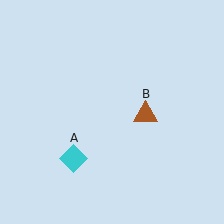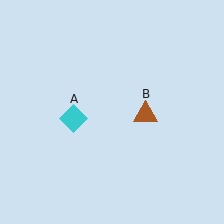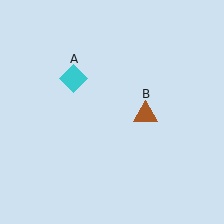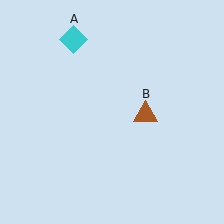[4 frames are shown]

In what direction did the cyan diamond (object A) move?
The cyan diamond (object A) moved up.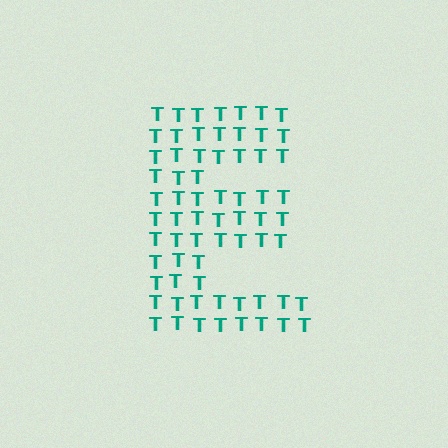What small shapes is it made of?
It is made of small letter T's.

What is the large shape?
The large shape is the letter E.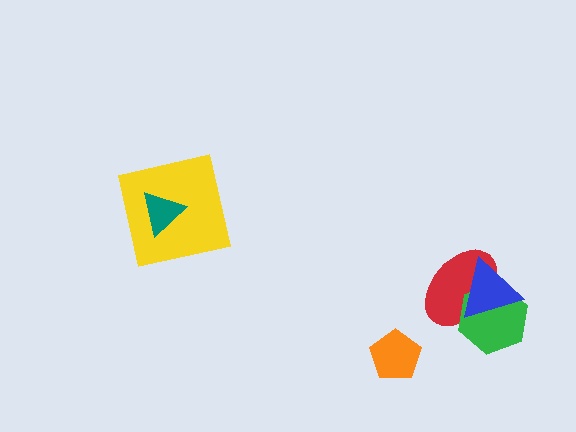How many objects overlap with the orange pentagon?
0 objects overlap with the orange pentagon.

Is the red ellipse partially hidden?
Yes, it is partially covered by another shape.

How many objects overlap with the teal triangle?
1 object overlaps with the teal triangle.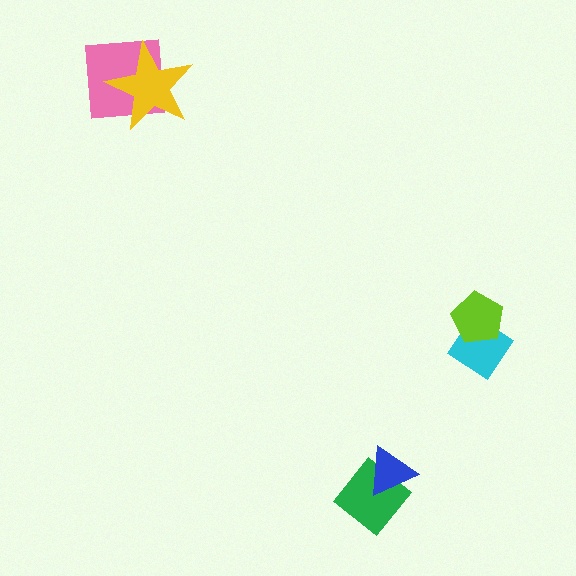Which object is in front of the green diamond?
The blue triangle is in front of the green diamond.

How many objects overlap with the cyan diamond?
1 object overlaps with the cyan diamond.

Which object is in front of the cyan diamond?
The lime pentagon is in front of the cyan diamond.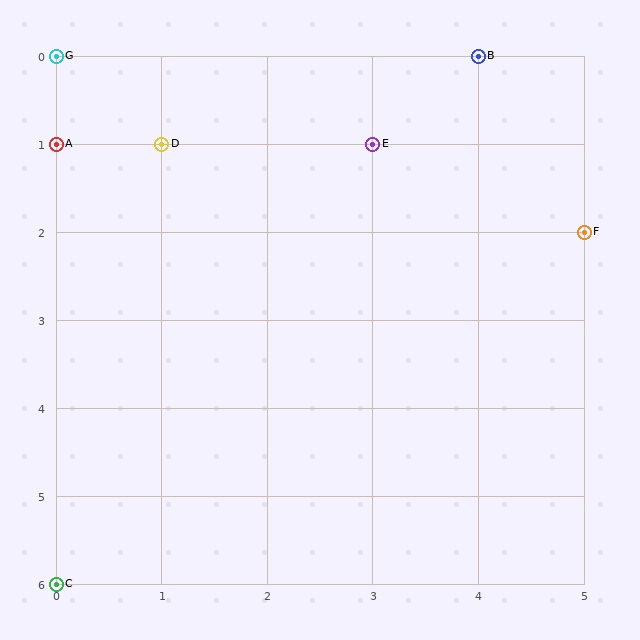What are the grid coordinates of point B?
Point B is at grid coordinates (4, 0).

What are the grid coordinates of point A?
Point A is at grid coordinates (0, 1).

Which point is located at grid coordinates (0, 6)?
Point C is at (0, 6).